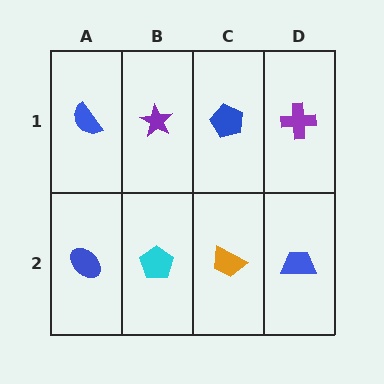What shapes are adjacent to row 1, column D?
A blue trapezoid (row 2, column D), a blue pentagon (row 1, column C).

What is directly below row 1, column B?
A cyan pentagon.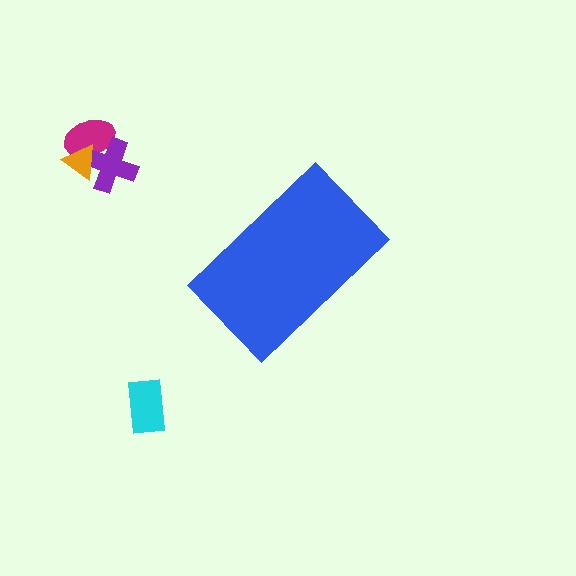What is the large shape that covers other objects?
A blue rectangle.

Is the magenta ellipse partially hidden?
No, the magenta ellipse is fully visible.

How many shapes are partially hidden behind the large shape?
0 shapes are partially hidden.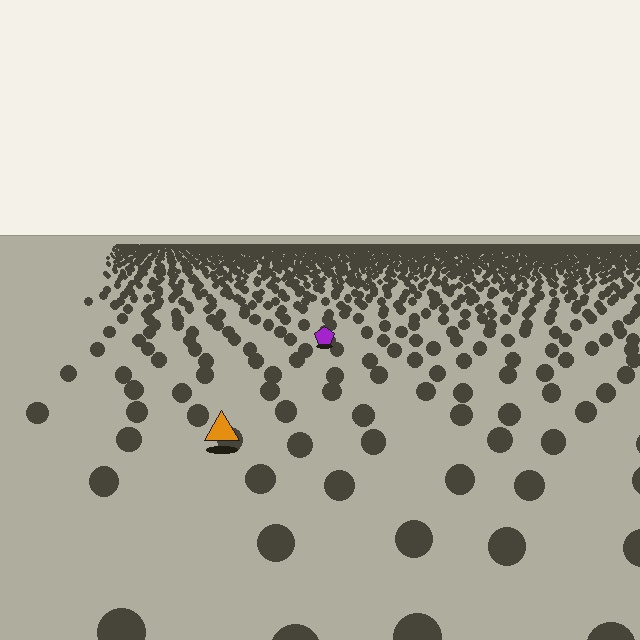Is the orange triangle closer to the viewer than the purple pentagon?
Yes. The orange triangle is closer — you can tell from the texture gradient: the ground texture is coarser near it.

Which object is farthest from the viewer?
The purple pentagon is farthest from the viewer. It appears smaller and the ground texture around it is denser.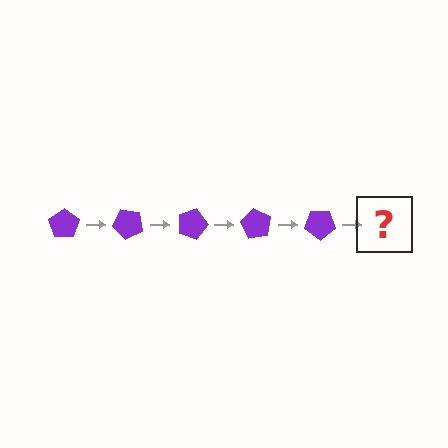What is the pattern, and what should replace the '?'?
The pattern is that the pentagon rotates 45 degrees each step. The '?' should be a purple pentagon rotated 225 degrees.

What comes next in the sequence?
The next element should be a purple pentagon rotated 225 degrees.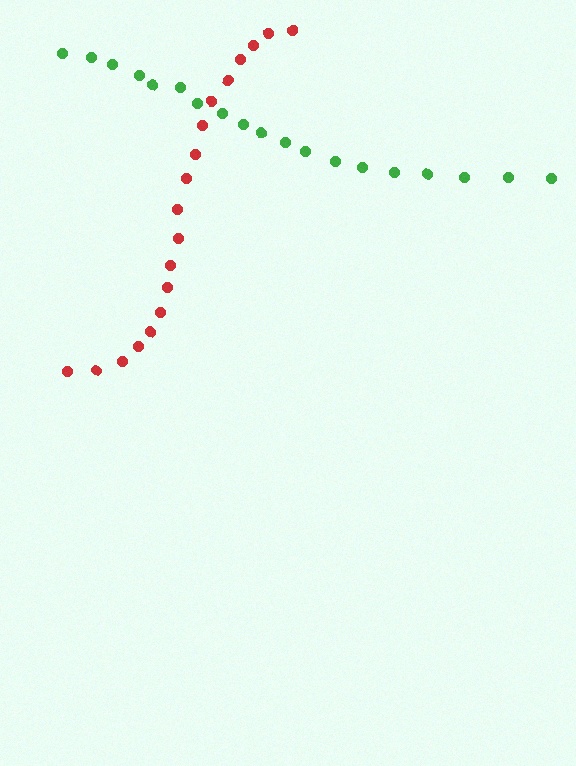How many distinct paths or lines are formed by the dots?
There are 2 distinct paths.